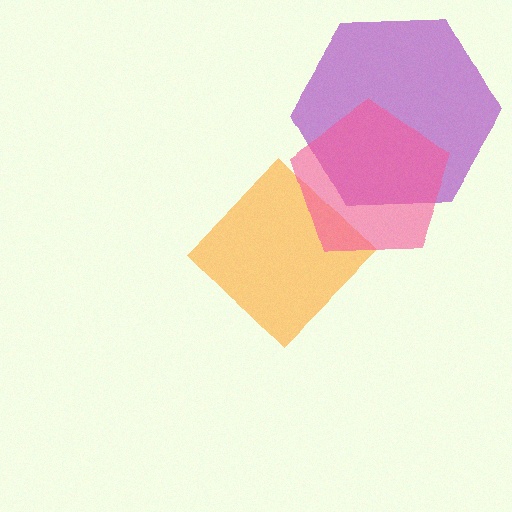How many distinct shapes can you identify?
There are 3 distinct shapes: an orange diamond, a purple hexagon, a pink pentagon.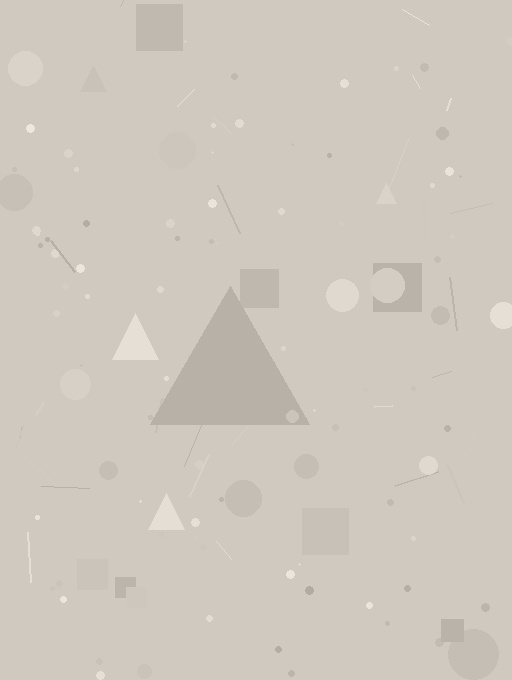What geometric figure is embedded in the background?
A triangle is embedded in the background.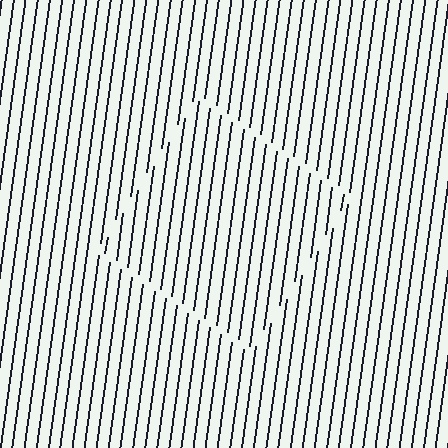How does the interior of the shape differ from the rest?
The interior of the shape contains the same grating, shifted by half a period — the contour is defined by the phase discontinuity where line-ends from the inner and outer gratings abut.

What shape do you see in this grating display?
An illusory square. The interior of the shape contains the same grating, shifted by half a period — the contour is defined by the phase discontinuity where line-ends from the inner and outer gratings abut.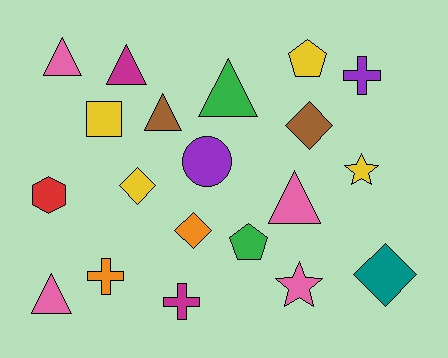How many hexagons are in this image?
There is 1 hexagon.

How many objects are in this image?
There are 20 objects.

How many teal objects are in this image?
There is 1 teal object.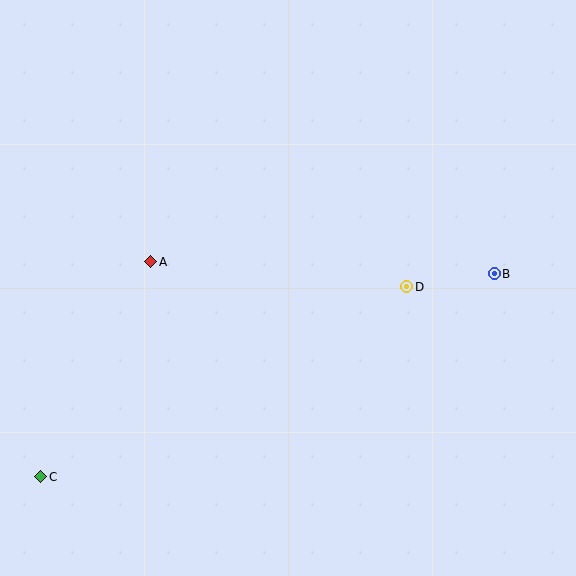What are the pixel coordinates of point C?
Point C is at (41, 477).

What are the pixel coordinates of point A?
Point A is at (151, 262).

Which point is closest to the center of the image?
Point D at (407, 287) is closest to the center.